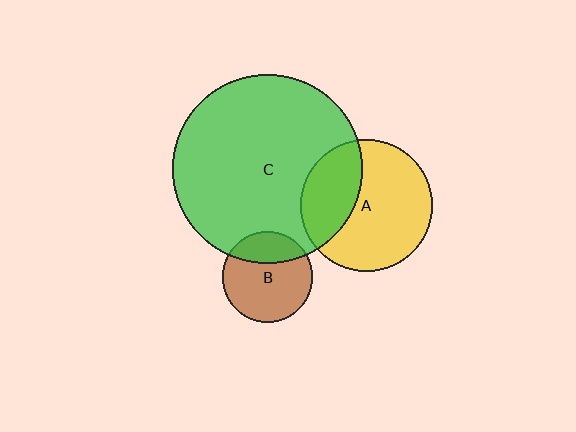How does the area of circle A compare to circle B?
Approximately 2.2 times.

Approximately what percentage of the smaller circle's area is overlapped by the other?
Approximately 25%.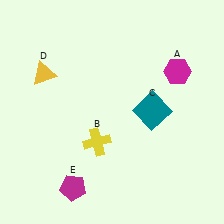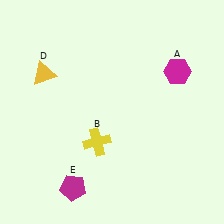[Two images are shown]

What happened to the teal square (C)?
The teal square (C) was removed in Image 2. It was in the top-right area of Image 1.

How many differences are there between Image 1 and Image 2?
There is 1 difference between the two images.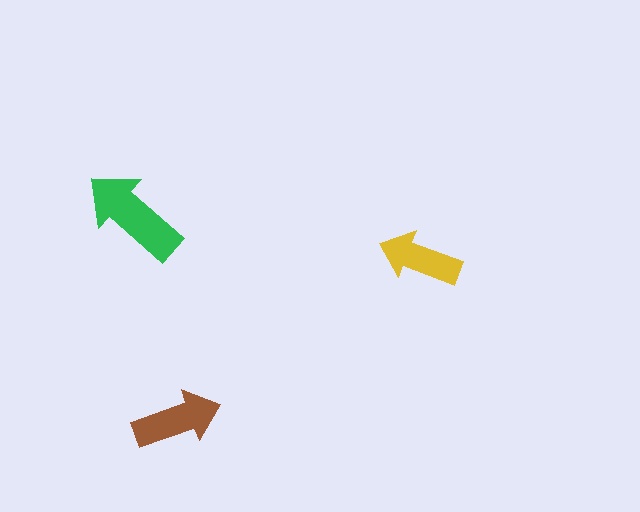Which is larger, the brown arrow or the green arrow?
The green one.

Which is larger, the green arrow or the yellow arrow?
The green one.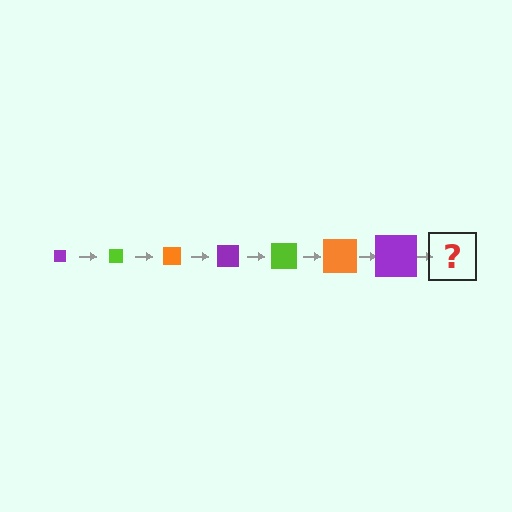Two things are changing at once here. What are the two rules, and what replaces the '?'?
The two rules are that the square grows larger each step and the color cycles through purple, lime, and orange. The '?' should be a lime square, larger than the previous one.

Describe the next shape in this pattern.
It should be a lime square, larger than the previous one.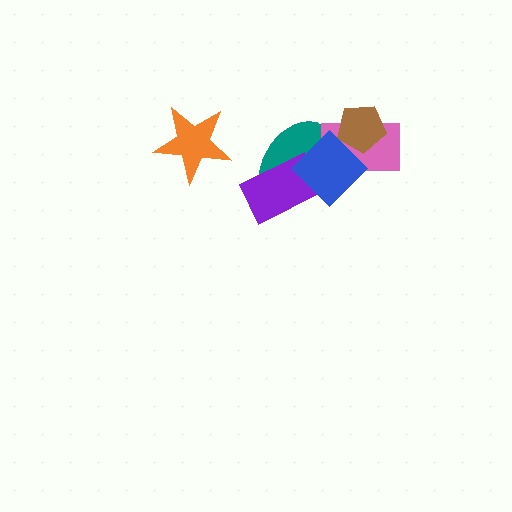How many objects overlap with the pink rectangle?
3 objects overlap with the pink rectangle.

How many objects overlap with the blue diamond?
4 objects overlap with the blue diamond.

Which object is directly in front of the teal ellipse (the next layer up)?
The purple rectangle is directly in front of the teal ellipse.